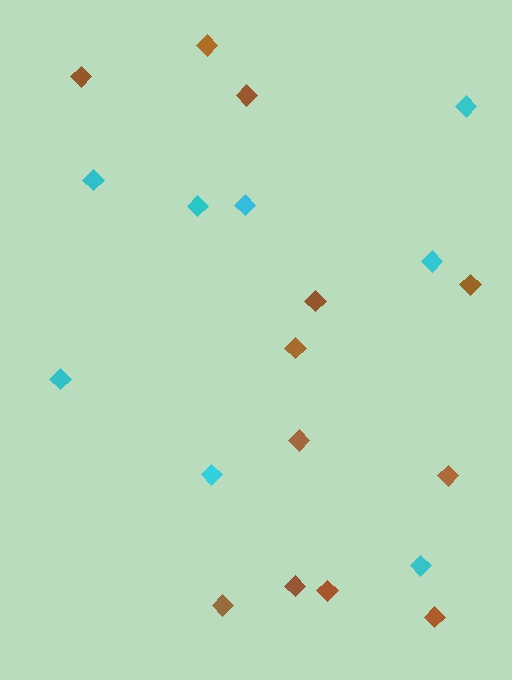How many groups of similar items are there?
There are 2 groups: one group of brown diamonds (12) and one group of cyan diamonds (8).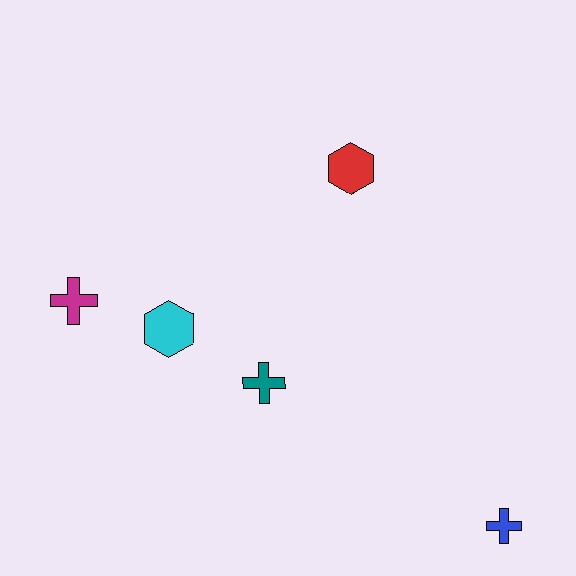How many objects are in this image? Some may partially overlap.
There are 5 objects.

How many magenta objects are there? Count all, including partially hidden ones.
There is 1 magenta object.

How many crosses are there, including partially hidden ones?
There are 3 crosses.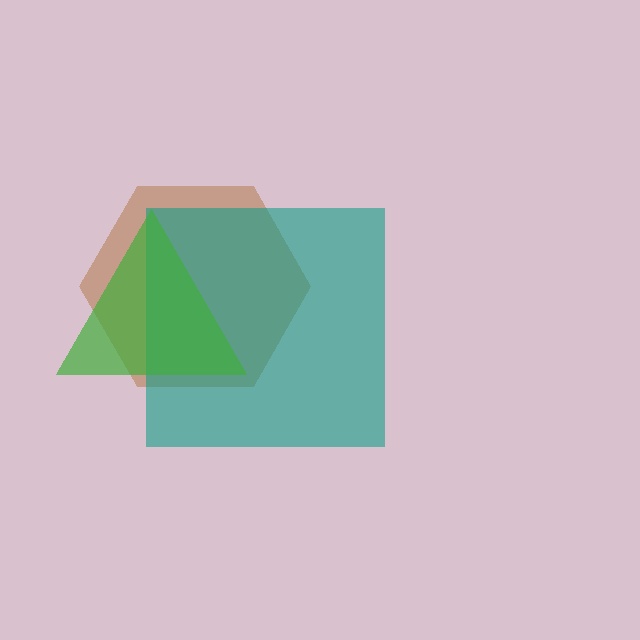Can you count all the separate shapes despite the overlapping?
Yes, there are 3 separate shapes.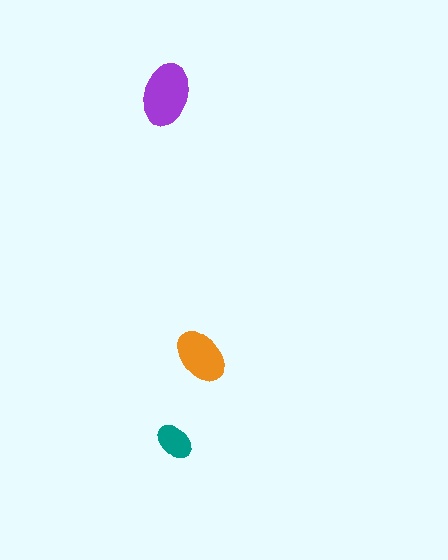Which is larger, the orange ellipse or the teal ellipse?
The orange one.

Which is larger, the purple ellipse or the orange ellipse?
The purple one.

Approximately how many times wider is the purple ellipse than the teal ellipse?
About 1.5 times wider.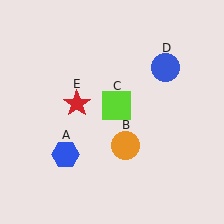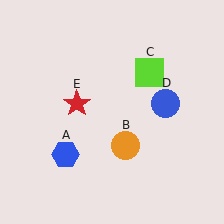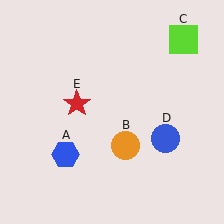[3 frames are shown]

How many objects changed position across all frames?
2 objects changed position: lime square (object C), blue circle (object D).